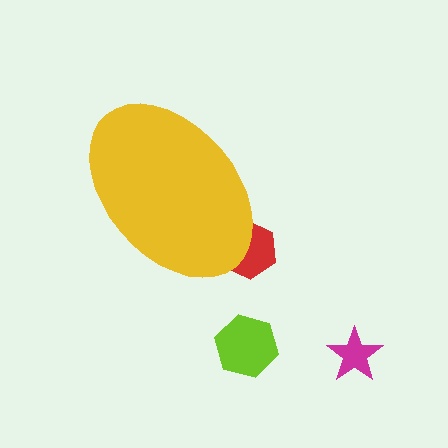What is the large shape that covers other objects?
A yellow ellipse.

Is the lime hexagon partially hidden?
No, the lime hexagon is fully visible.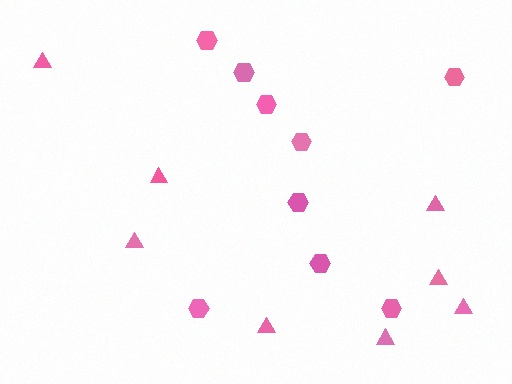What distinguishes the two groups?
There are 2 groups: one group of hexagons (9) and one group of triangles (8).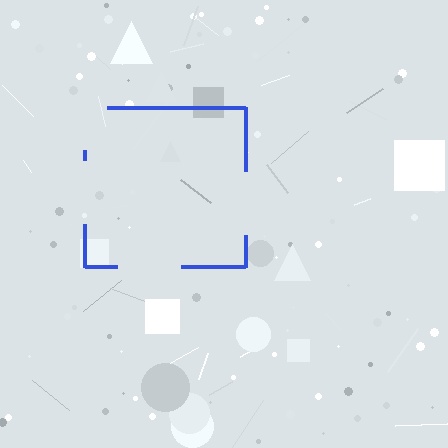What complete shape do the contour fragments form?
The contour fragments form a square.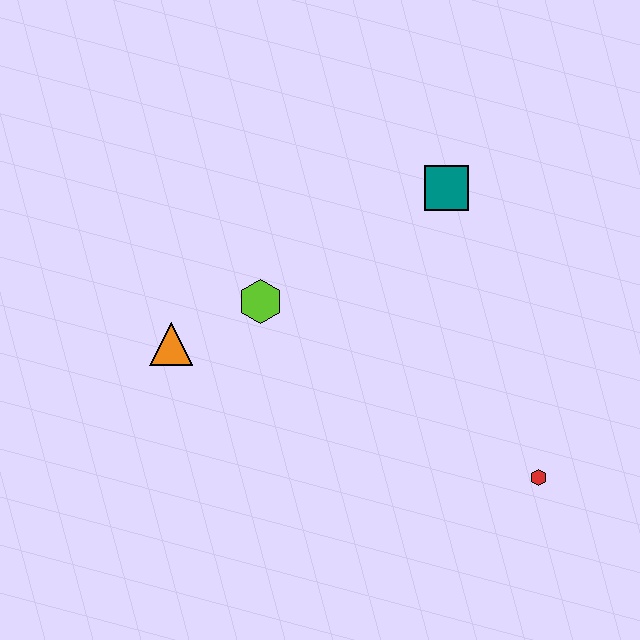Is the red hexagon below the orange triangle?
Yes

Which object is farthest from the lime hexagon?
The red hexagon is farthest from the lime hexagon.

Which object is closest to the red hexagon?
The teal square is closest to the red hexagon.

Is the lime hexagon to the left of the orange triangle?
No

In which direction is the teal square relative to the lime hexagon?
The teal square is to the right of the lime hexagon.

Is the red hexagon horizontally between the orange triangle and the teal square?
No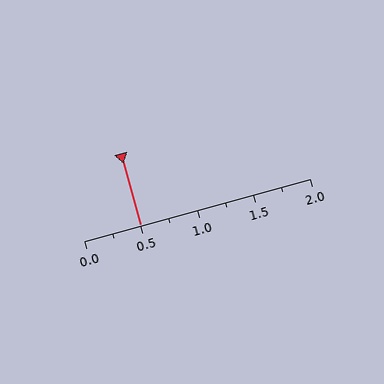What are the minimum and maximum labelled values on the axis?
The axis runs from 0.0 to 2.0.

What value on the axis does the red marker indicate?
The marker indicates approximately 0.5.